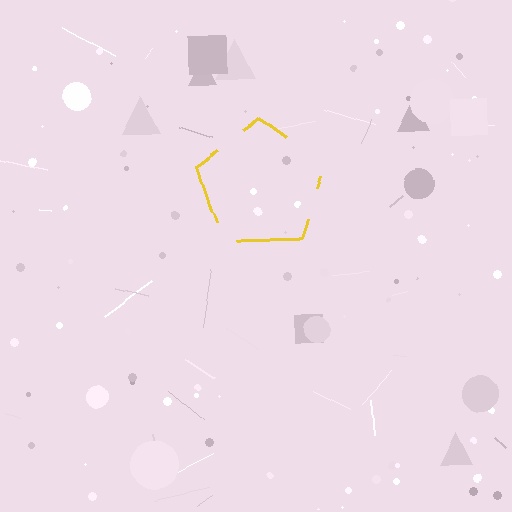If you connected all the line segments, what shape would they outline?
They would outline a pentagon.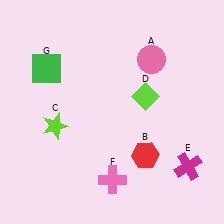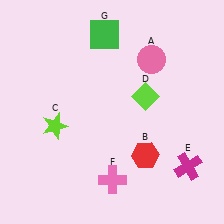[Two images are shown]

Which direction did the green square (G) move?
The green square (G) moved right.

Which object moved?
The green square (G) moved right.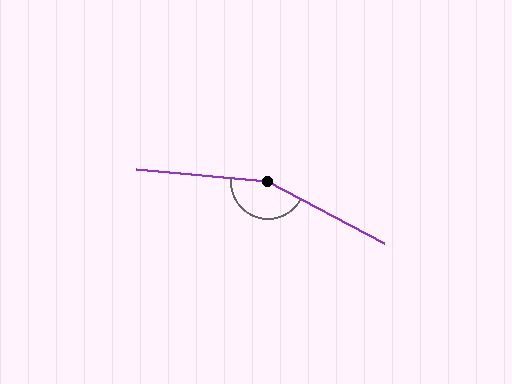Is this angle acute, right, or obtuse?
It is obtuse.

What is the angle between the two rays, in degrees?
Approximately 157 degrees.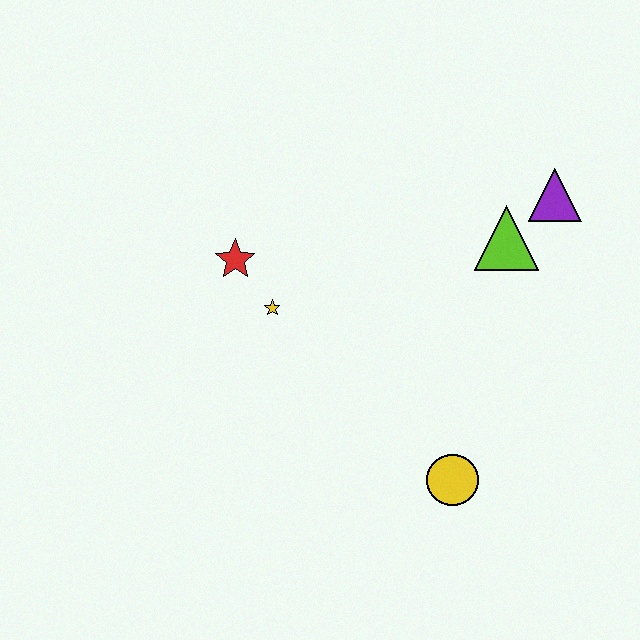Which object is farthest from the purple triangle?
The red star is farthest from the purple triangle.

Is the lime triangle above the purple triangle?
No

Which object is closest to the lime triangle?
The purple triangle is closest to the lime triangle.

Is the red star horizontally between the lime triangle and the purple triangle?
No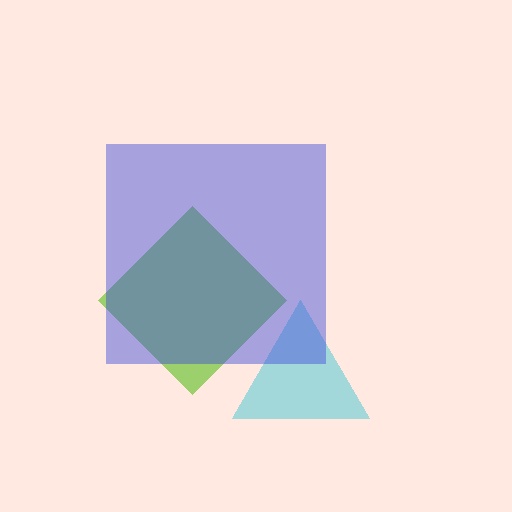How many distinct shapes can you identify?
There are 3 distinct shapes: a cyan triangle, a lime diamond, a blue square.